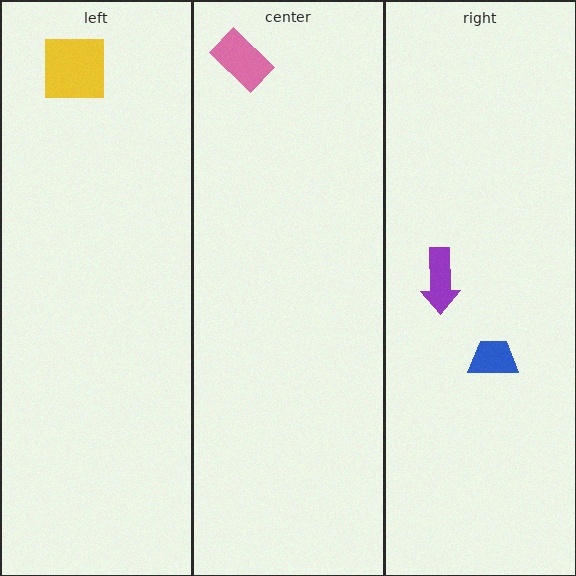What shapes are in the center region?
The pink rectangle.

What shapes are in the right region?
The blue trapezoid, the purple arrow.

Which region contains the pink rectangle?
The center region.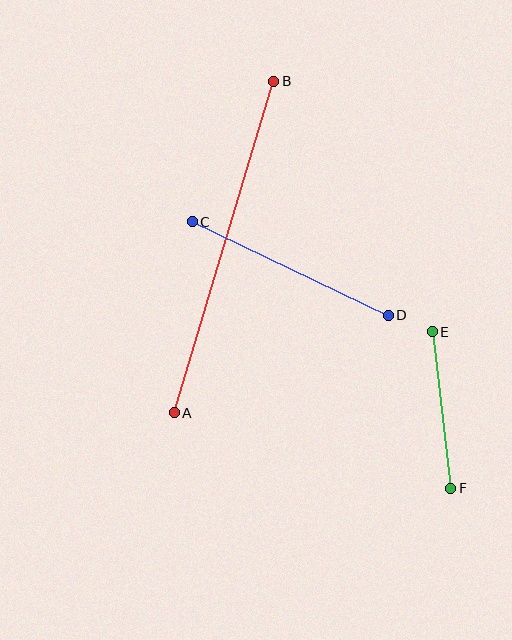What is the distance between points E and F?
The distance is approximately 157 pixels.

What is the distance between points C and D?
The distance is approximately 217 pixels.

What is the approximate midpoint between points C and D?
The midpoint is at approximately (290, 268) pixels.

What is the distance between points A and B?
The distance is approximately 346 pixels.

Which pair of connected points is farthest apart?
Points A and B are farthest apart.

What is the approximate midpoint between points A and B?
The midpoint is at approximately (224, 247) pixels.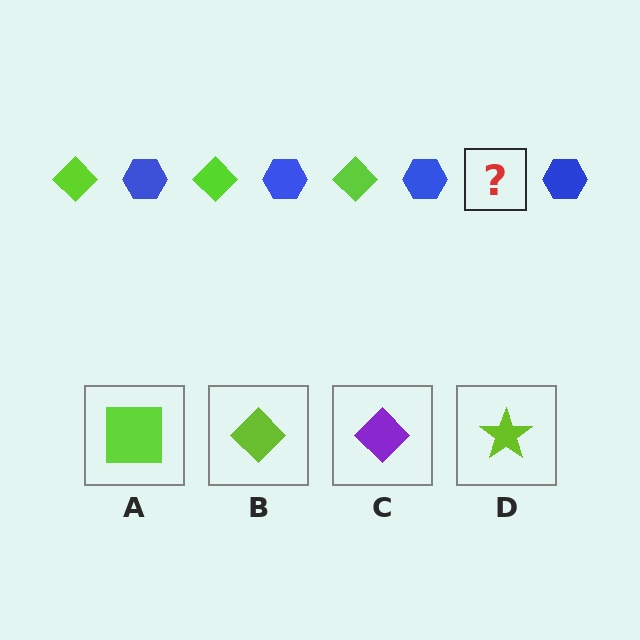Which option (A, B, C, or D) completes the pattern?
B.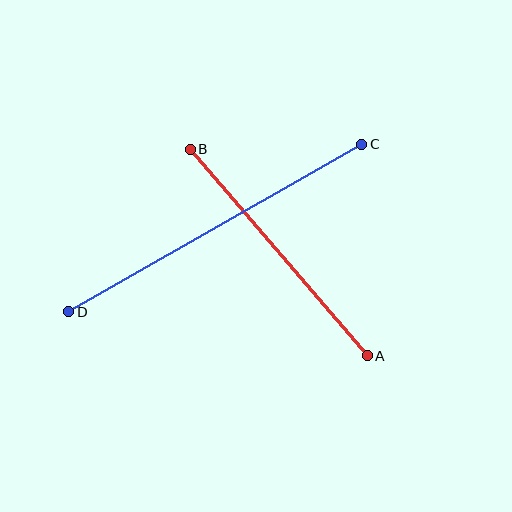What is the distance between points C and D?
The distance is approximately 338 pixels.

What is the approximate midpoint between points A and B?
The midpoint is at approximately (279, 252) pixels.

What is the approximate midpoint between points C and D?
The midpoint is at approximately (215, 228) pixels.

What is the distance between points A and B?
The distance is approximately 272 pixels.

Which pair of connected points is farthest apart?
Points C and D are farthest apart.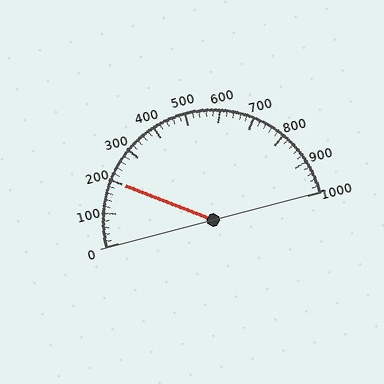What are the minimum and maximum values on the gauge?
The gauge ranges from 0 to 1000.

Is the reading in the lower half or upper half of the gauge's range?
The reading is in the lower half of the range (0 to 1000).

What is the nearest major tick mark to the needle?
The nearest major tick mark is 200.